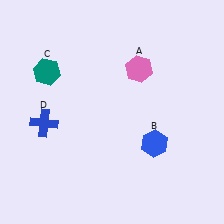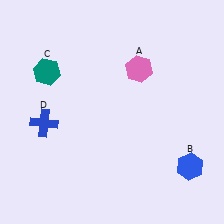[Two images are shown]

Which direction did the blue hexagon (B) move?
The blue hexagon (B) moved right.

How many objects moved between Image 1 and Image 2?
1 object moved between the two images.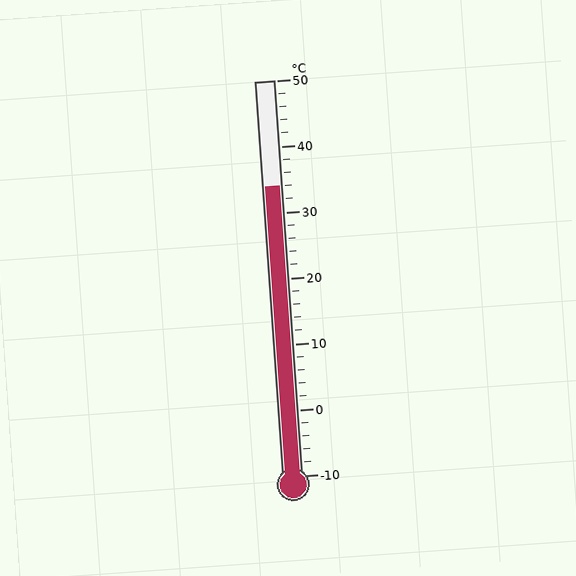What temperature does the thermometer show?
The thermometer shows approximately 34°C.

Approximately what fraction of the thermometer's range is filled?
The thermometer is filled to approximately 75% of its range.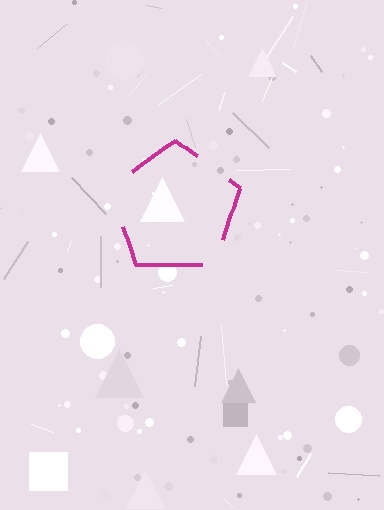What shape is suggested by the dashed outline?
The dashed outline suggests a pentagon.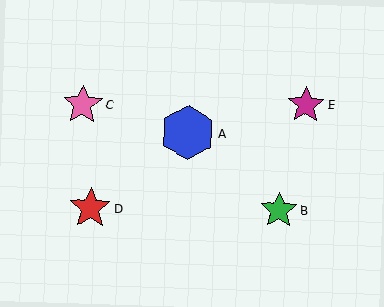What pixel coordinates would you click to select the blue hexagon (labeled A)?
Click at (188, 133) to select the blue hexagon A.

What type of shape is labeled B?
Shape B is a green star.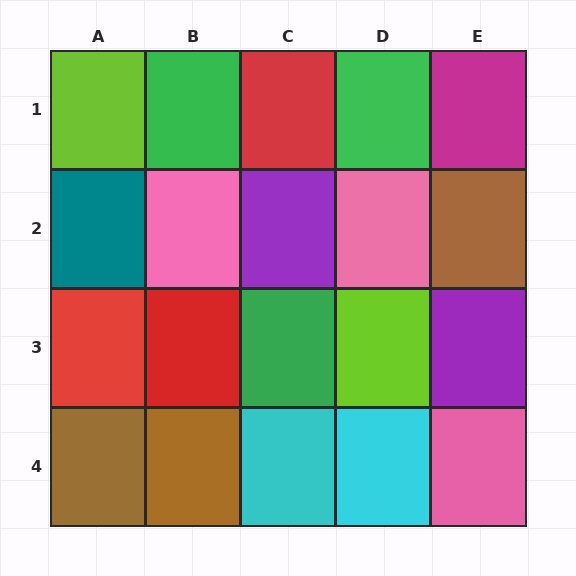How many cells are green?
3 cells are green.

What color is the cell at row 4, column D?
Cyan.